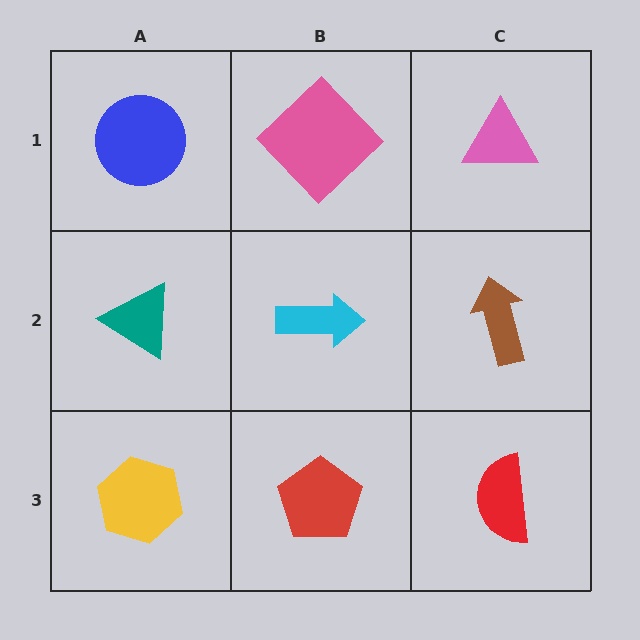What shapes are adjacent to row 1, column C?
A brown arrow (row 2, column C), a pink diamond (row 1, column B).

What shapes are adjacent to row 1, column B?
A cyan arrow (row 2, column B), a blue circle (row 1, column A), a pink triangle (row 1, column C).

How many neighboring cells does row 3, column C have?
2.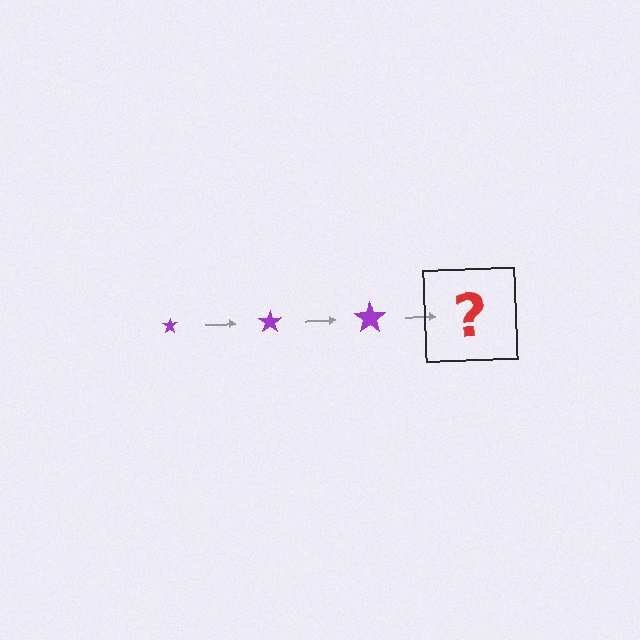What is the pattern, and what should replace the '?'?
The pattern is that the star gets progressively larger each step. The '?' should be a purple star, larger than the previous one.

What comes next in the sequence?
The next element should be a purple star, larger than the previous one.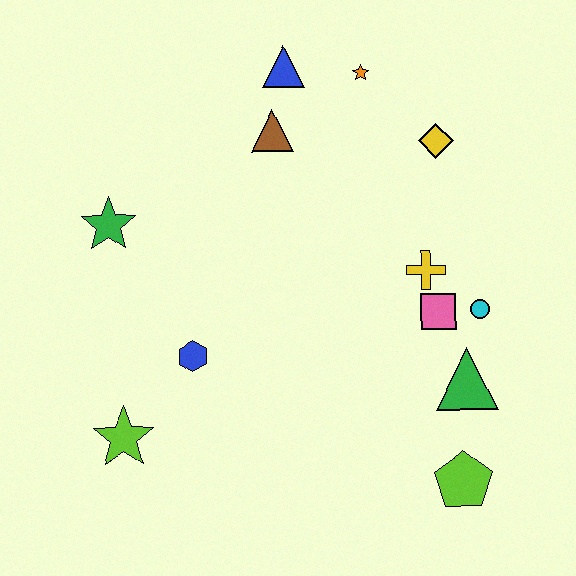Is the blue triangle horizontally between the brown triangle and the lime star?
No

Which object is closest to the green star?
The blue hexagon is closest to the green star.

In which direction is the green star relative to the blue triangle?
The green star is to the left of the blue triangle.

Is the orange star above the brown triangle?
Yes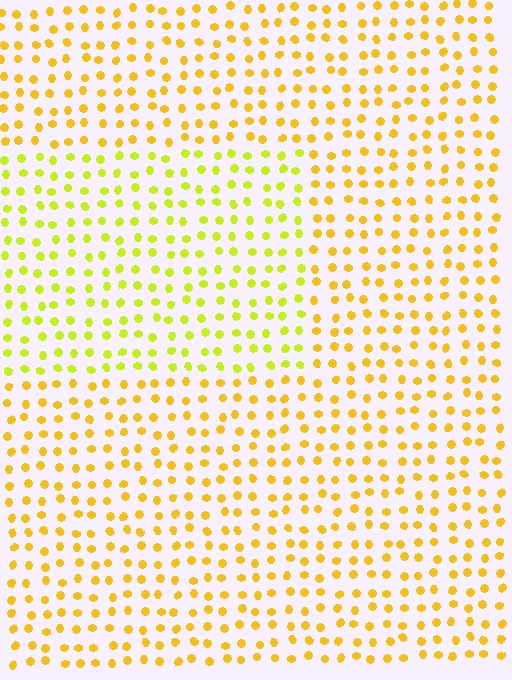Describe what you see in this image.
The image is filled with small yellow elements in a uniform arrangement. A rectangle-shaped region is visible where the elements are tinted to a slightly different hue, forming a subtle color boundary.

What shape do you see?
I see a rectangle.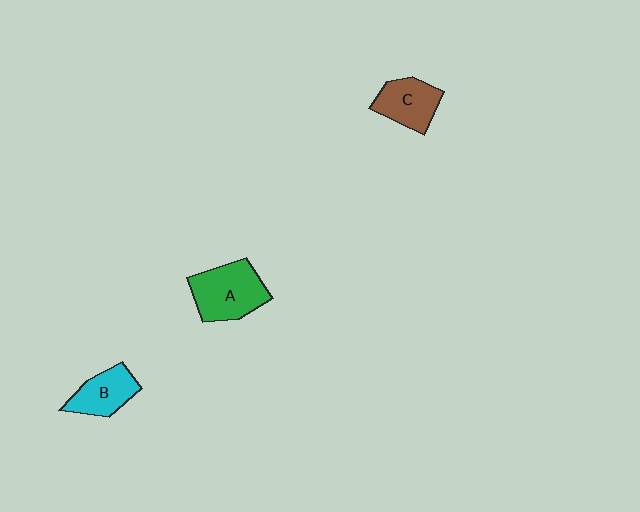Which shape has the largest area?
Shape A (green).